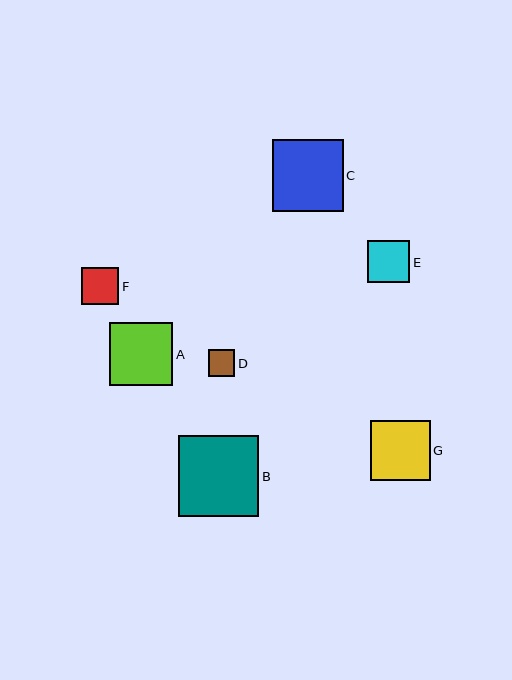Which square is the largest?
Square B is the largest with a size of approximately 80 pixels.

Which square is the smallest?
Square D is the smallest with a size of approximately 26 pixels.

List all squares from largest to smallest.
From largest to smallest: B, C, A, G, E, F, D.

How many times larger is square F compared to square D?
Square F is approximately 1.4 times the size of square D.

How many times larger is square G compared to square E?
Square G is approximately 1.4 times the size of square E.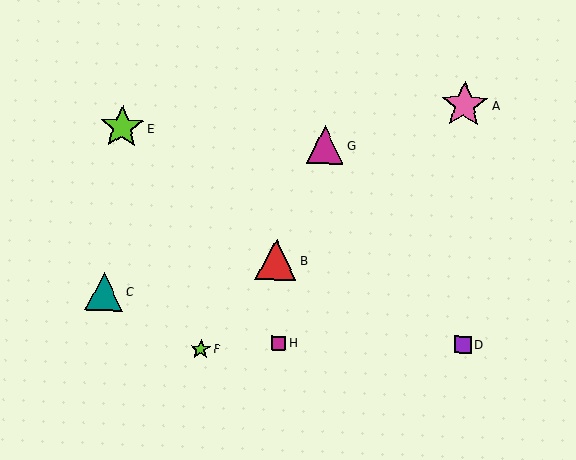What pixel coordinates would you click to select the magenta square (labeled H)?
Click at (278, 343) to select the magenta square H.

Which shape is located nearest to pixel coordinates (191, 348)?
The lime star (labeled F) at (201, 349) is nearest to that location.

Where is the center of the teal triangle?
The center of the teal triangle is at (104, 291).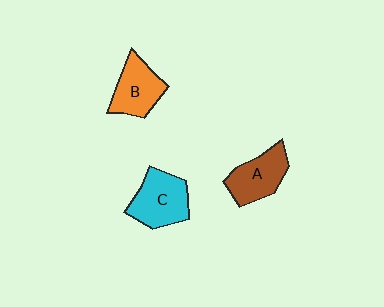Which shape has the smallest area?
Shape B (orange).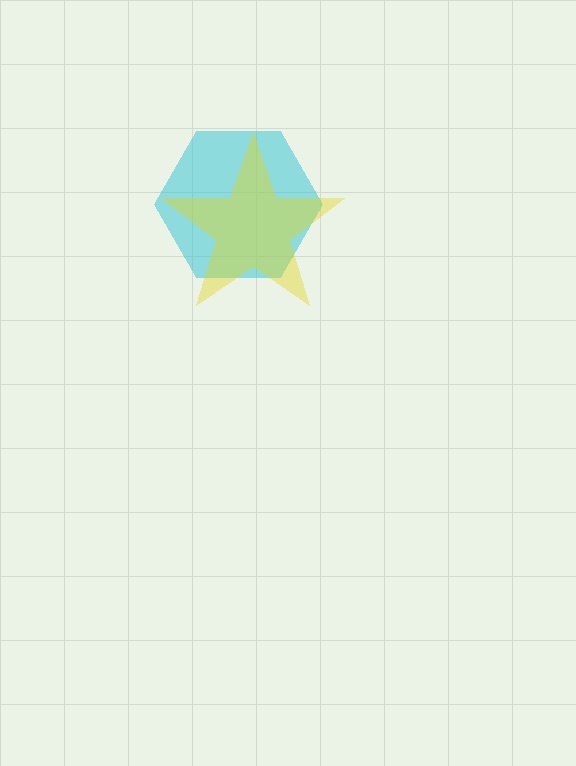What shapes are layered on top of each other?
The layered shapes are: a cyan hexagon, a yellow star.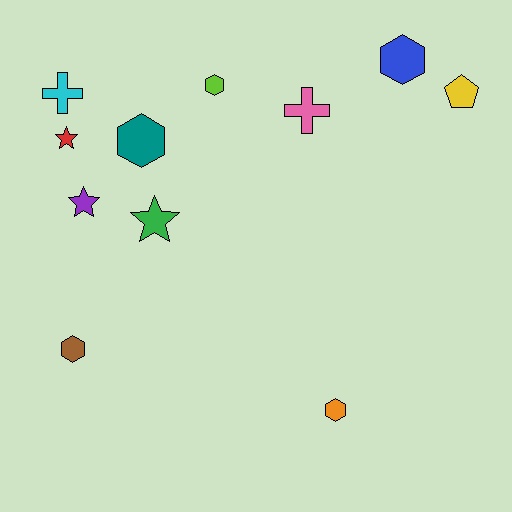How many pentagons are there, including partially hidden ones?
There is 1 pentagon.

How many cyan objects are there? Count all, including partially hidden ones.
There is 1 cyan object.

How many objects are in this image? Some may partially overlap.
There are 11 objects.